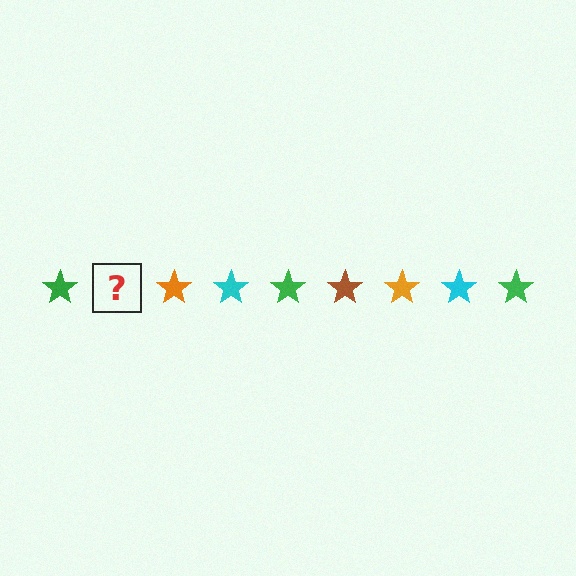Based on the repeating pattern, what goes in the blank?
The blank should be a brown star.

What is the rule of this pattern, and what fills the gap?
The rule is that the pattern cycles through green, brown, orange, cyan stars. The gap should be filled with a brown star.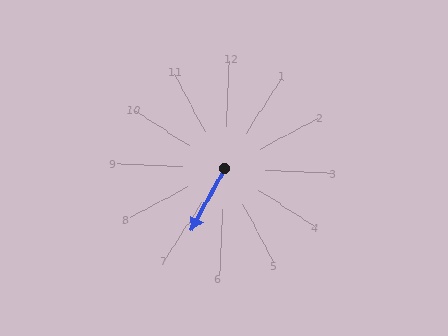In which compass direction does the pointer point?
Southwest.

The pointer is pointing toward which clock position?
Roughly 7 o'clock.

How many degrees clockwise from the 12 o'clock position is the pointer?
Approximately 206 degrees.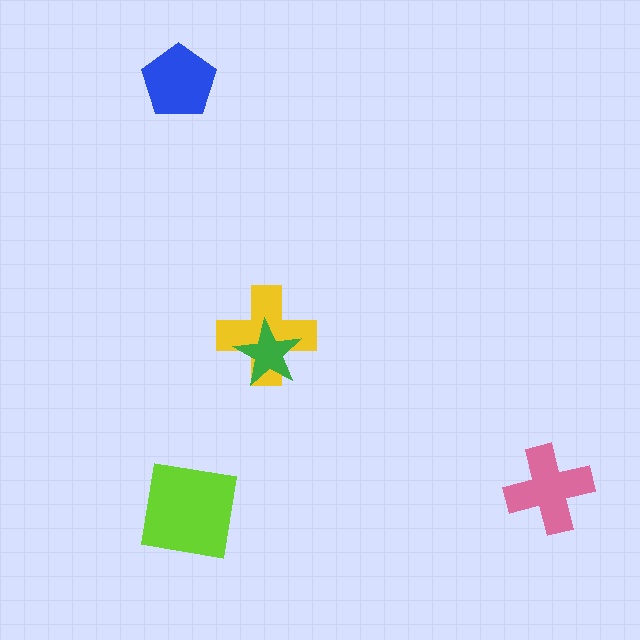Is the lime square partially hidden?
No, no other shape covers it.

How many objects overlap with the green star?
1 object overlaps with the green star.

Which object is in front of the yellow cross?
The green star is in front of the yellow cross.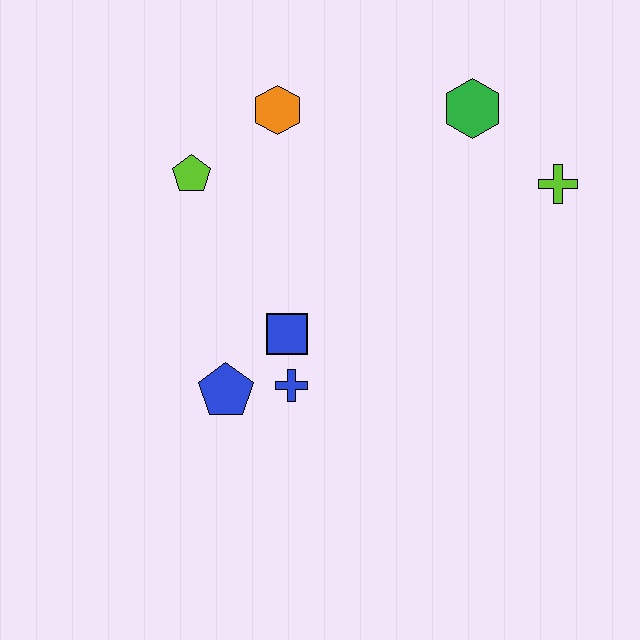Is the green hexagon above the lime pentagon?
Yes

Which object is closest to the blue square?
The blue cross is closest to the blue square.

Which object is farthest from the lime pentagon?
The lime cross is farthest from the lime pentagon.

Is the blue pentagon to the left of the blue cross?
Yes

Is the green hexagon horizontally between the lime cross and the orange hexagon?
Yes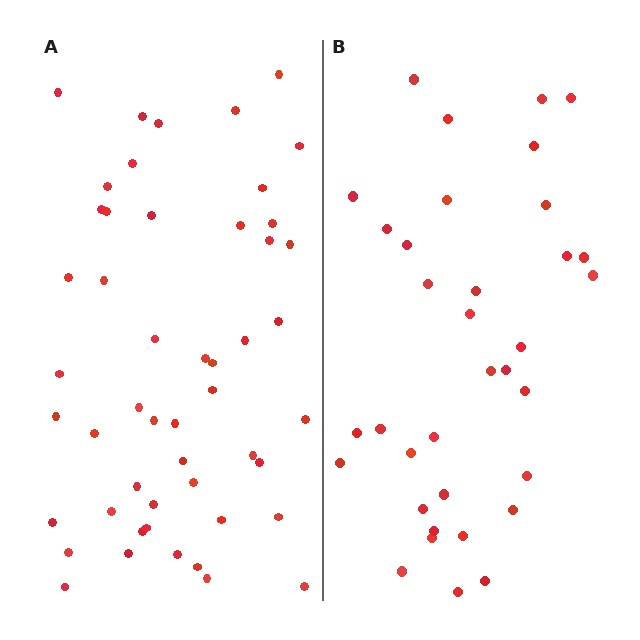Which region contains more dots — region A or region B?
Region A (the left region) has more dots.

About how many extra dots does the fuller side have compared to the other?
Region A has approximately 15 more dots than region B.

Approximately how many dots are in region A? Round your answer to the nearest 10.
About 50 dots.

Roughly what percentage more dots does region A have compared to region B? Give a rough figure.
About 45% more.